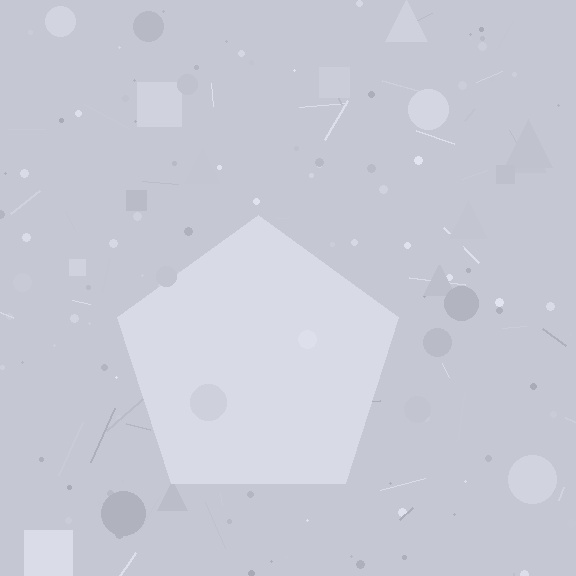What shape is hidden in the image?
A pentagon is hidden in the image.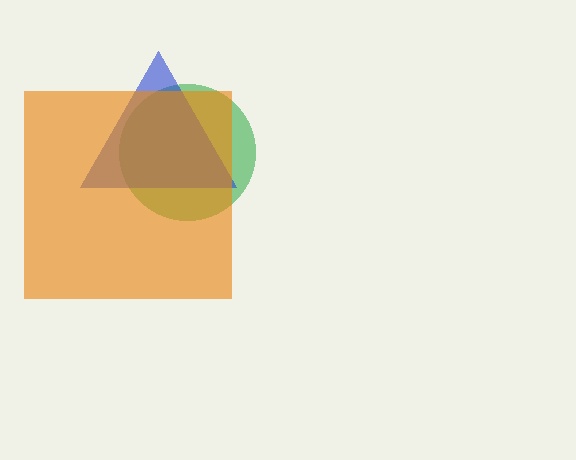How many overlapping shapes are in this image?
There are 3 overlapping shapes in the image.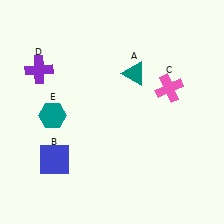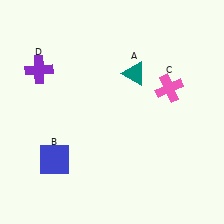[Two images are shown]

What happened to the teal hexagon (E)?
The teal hexagon (E) was removed in Image 2. It was in the bottom-left area of Image 1.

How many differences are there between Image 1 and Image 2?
There is 1 difference between the two images.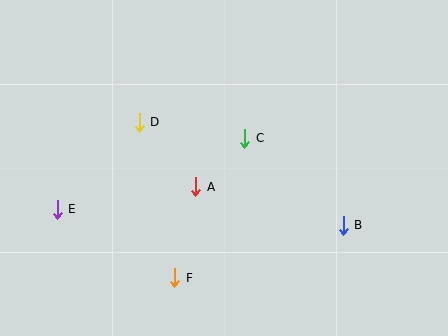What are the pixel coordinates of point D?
Point D is at (139, 122).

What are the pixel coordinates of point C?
Point C is at (245, 138).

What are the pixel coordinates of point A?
Point A is at (196, 187).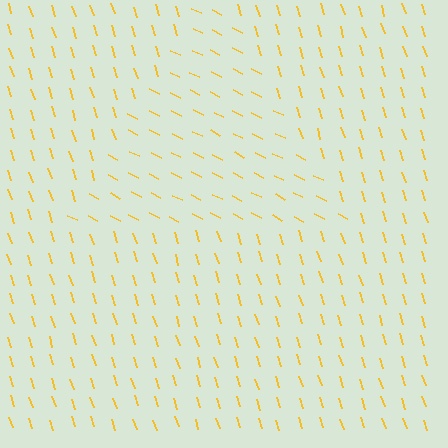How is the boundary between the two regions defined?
The boundary is defined purely by a change in line orientation (approximately 45 degrees difference). All lines are the same color and thickness.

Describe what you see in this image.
The image is filled with small yellow line segments. A triangle region in the image has lines oriented differently from the surrounding lines, creating a visible texture boundary.